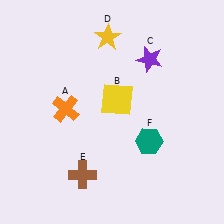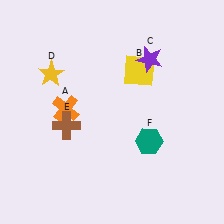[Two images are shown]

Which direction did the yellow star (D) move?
The yellow star (D) moved left.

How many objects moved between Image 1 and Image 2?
3 objects moved between the two images.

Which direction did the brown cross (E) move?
The brown cross (E) moved up.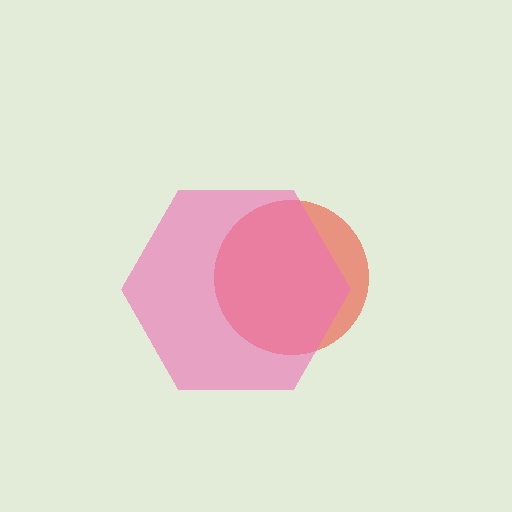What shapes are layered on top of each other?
The layered shapes are: a red circle, a pink hexagon.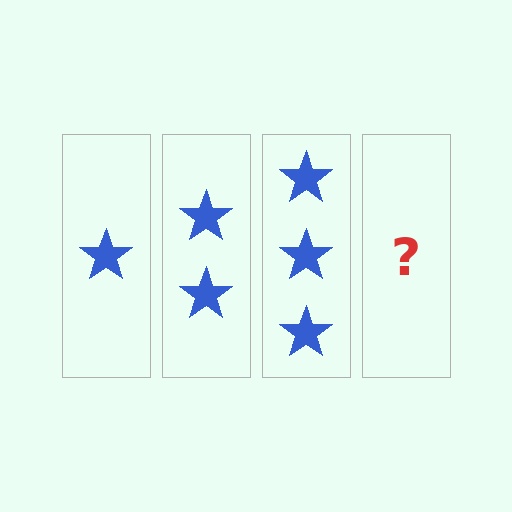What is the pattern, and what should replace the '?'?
The pattern is that each step adds one more star. The '?' should be 4 stars.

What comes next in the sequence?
The next element should be 4 stars.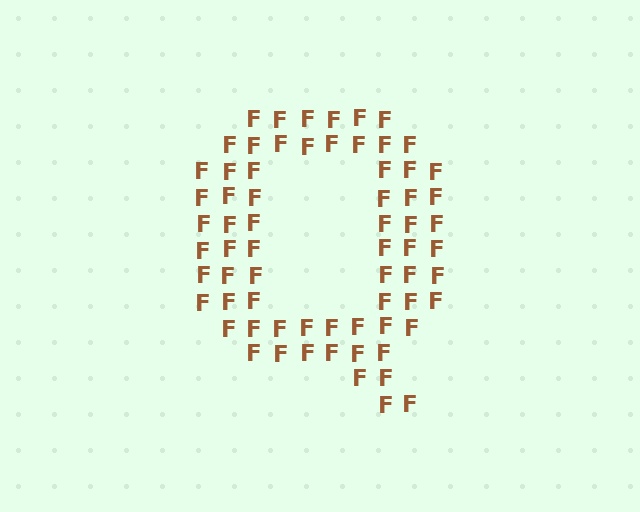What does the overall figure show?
The overall figure shows the letter Q.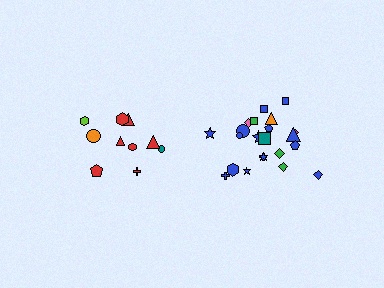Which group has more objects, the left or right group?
The right group.